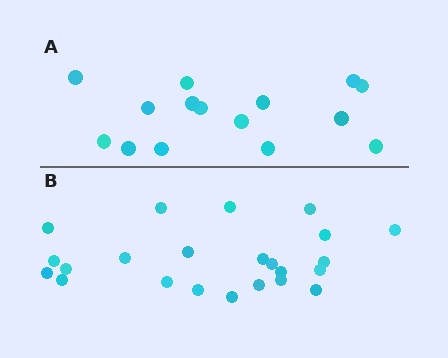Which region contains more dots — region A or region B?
Region B (the bottom region) has more dots.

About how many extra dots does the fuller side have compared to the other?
Region B has roughly 8 or so more dots than region A.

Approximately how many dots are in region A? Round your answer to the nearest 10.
About 20 dots. (The exact count is 15, which rounds to 20.)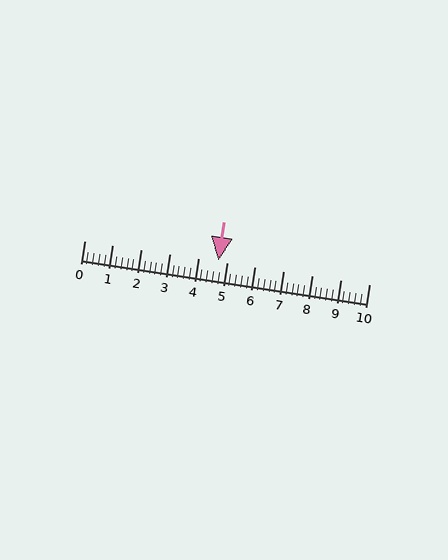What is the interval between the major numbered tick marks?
The major tick marks are spaced 1 units apart.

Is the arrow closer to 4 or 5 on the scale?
The arrow is closer to 5.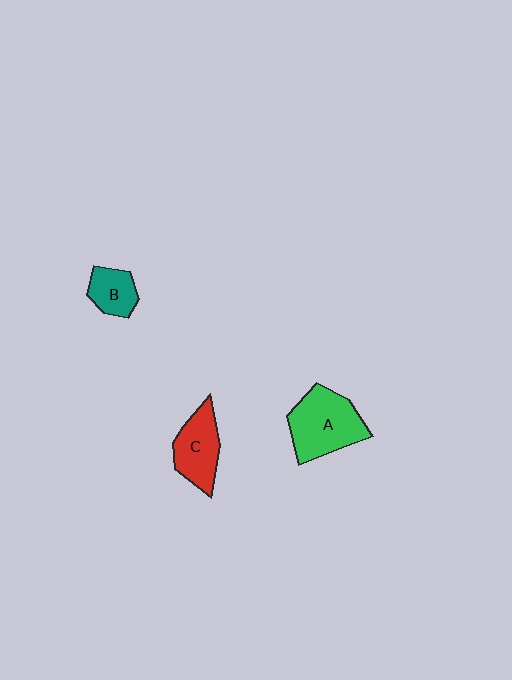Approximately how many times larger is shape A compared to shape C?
Approximately 1.4 times.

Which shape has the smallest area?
Shape B (teal).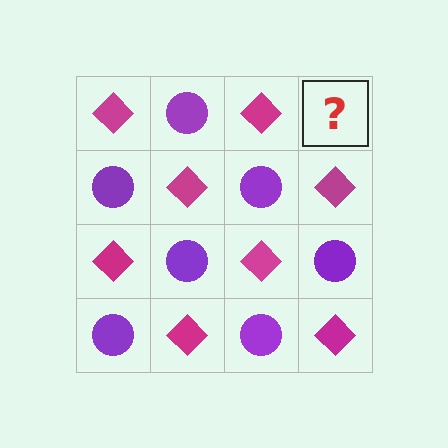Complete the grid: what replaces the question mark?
The question mark should be replaced with a purple circle.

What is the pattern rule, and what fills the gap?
The rule is that it alternates magenta diamond and purple circle in a checkerboard pattern. The gap should be filled with a purple circle.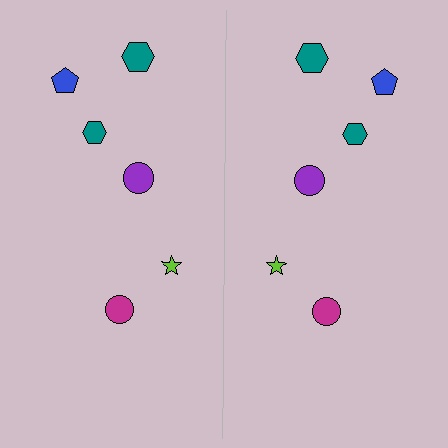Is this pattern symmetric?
Yes, this pattern has bilateral (reflection) symmetry.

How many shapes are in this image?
There are 12 shapes in this image.